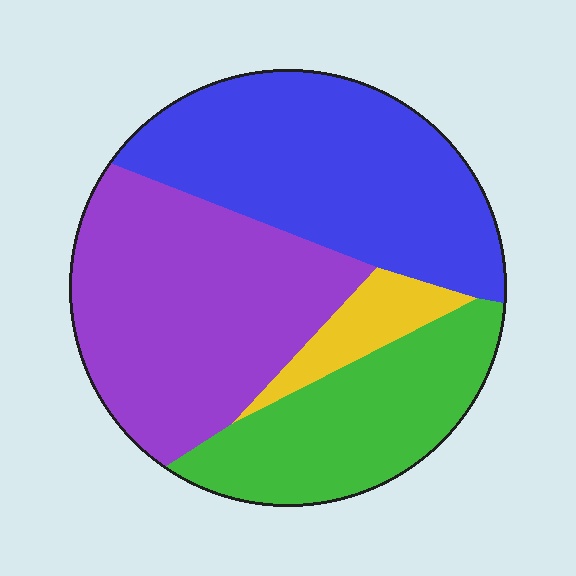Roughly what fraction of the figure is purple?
Purple covers around 35% of the figure.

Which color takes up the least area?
Yellow, at roughly 5%.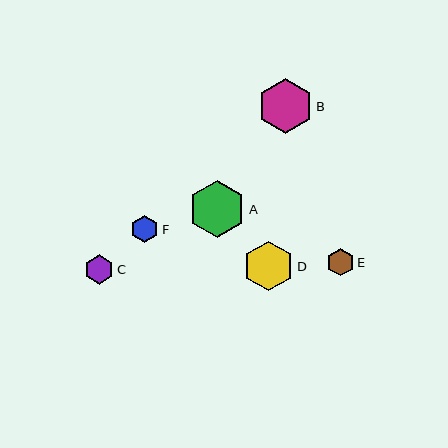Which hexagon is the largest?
Hexagon A is the largest with a size of approximately 57 pixels.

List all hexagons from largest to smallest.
From largest to smallest: A, B, D, C, E, F.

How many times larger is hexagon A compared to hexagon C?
Hexagon A is approximately 1.9 times the size of hexagon C.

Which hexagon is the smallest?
Hexagon F is the smallest with a size of approximately 27 pixels.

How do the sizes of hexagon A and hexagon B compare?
Hexagon A and hexagon B are approximately the same size.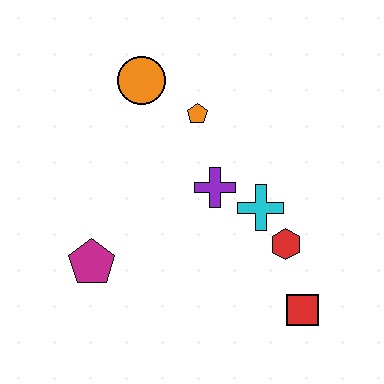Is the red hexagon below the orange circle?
Yes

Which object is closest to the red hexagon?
The cyan cross is closest to the red hexagon.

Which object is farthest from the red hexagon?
The orange circle is farthest from the red hexagon.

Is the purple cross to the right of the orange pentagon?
Yes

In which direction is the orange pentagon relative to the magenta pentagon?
The orange pentagon is above the magenta pentagon.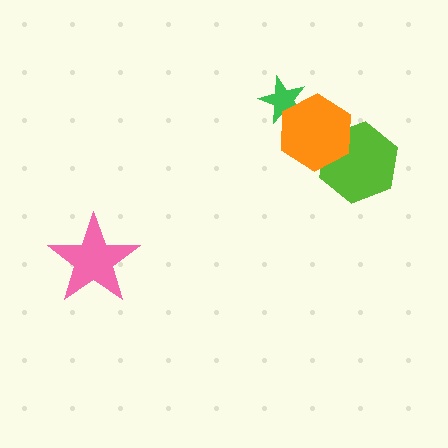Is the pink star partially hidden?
No, no other shape covers it.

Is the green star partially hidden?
Yes, it is partially covered by another shape.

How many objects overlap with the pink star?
0 objects overlap with the pink star.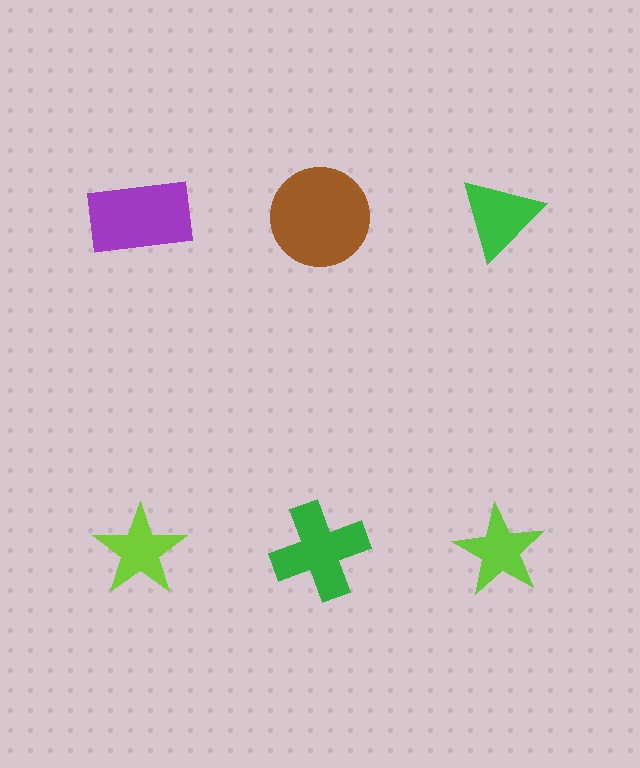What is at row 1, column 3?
A green triangle.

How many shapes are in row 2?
3 shapes.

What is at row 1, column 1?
A purple rectangle.